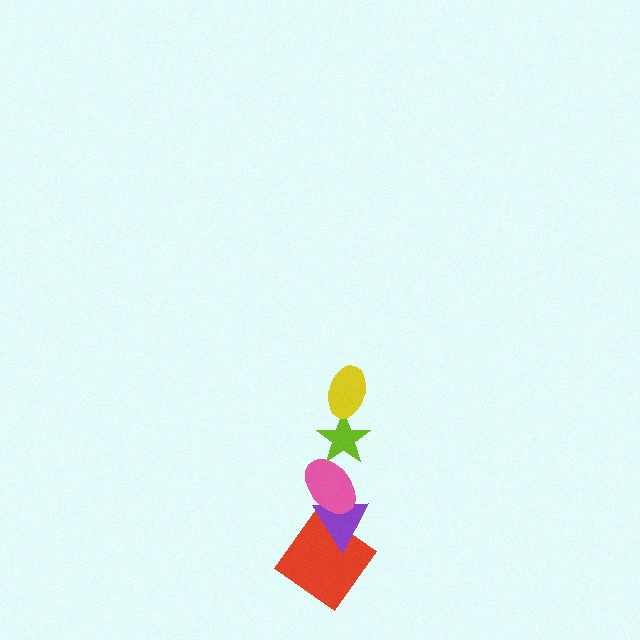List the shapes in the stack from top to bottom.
From top to bottom: the yellow ellipse, the lime star, the pink ellipse, the purple triangle, the red diamond.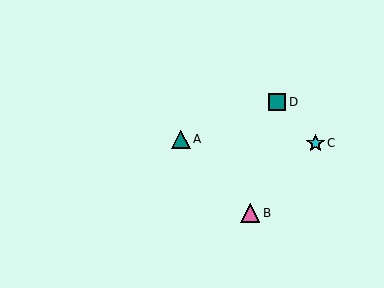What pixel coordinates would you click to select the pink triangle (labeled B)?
Click at (250, 213) to select the pink triangle B.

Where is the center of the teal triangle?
The center of the teal triangle is at (181, 139).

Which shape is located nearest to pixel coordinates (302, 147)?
The cyan star (labeled C) at (315, 143) is nearest to that location.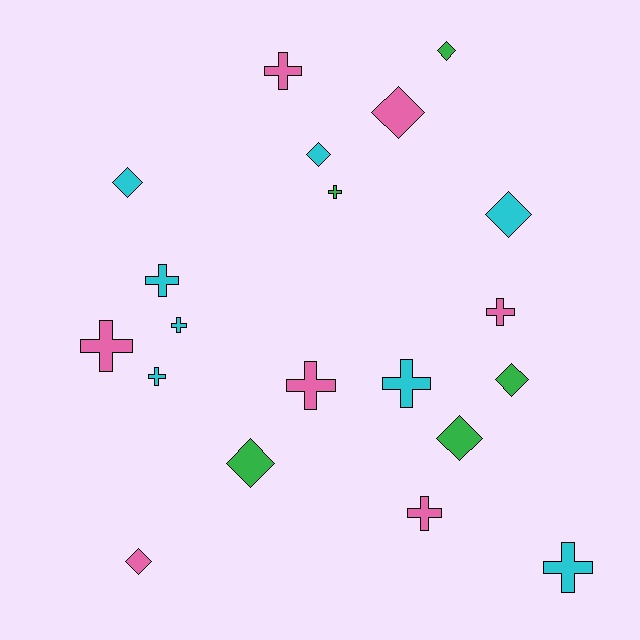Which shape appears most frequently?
Cross, with 11 objects.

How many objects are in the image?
There are 20 objects.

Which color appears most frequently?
Cyan, with 8 objects.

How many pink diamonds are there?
There are 2 pink diamonds.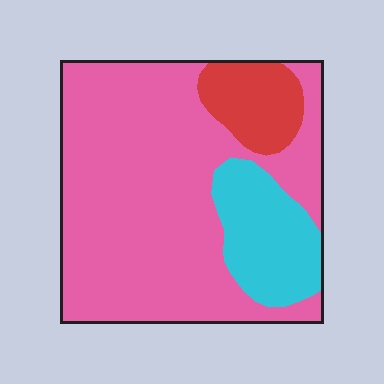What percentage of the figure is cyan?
Cyan takes up about one sixth (1/6) of the figure.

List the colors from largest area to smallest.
From largest to smallest: pink, cyan, red.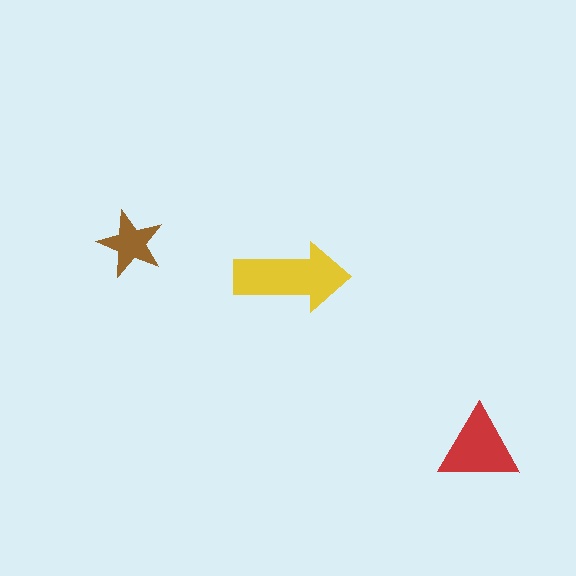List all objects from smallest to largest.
The brown star, the red triangle, the yellow arrow.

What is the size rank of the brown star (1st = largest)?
3rd.